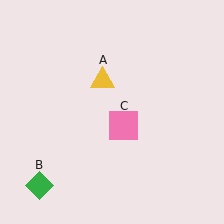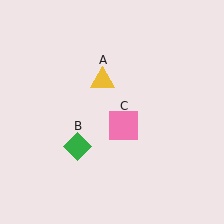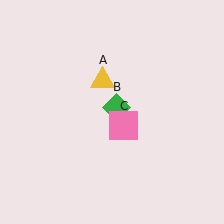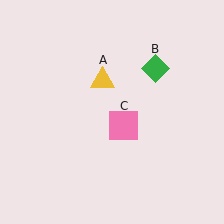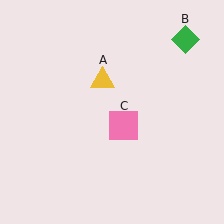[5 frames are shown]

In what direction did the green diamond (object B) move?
The green diamond (object B) moved up and to the right.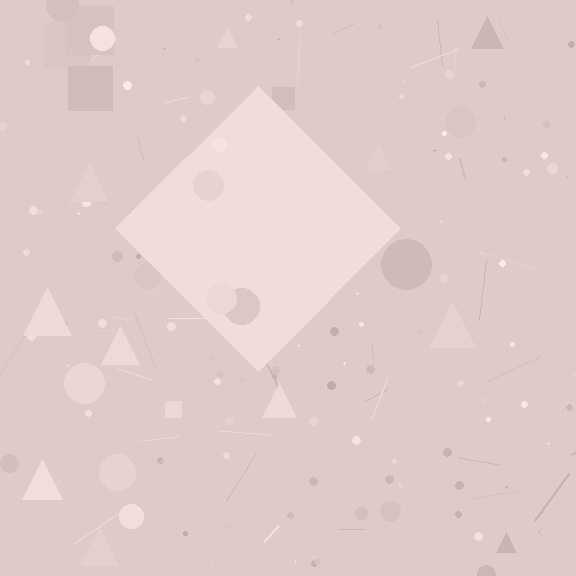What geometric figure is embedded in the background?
A diamond is embedded in the background.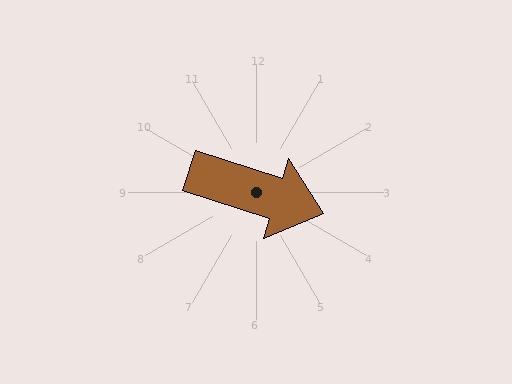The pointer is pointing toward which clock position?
Roughly 4 o'clock.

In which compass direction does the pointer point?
East.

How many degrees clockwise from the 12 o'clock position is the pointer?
Approximately 108 degrees.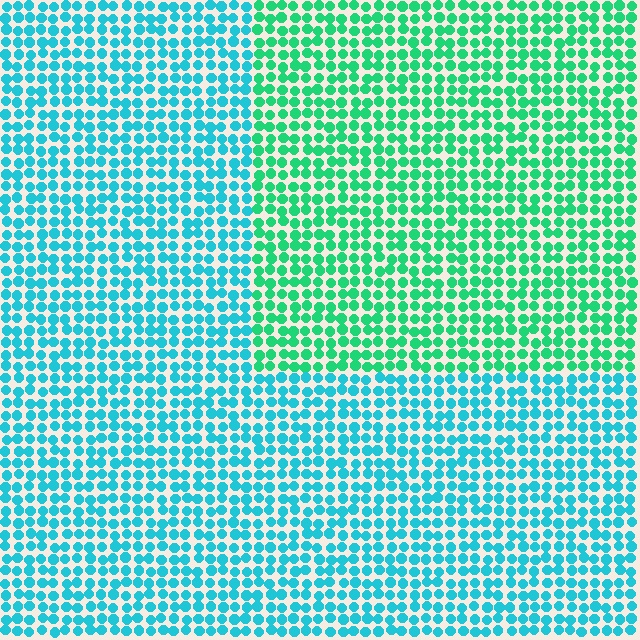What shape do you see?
I see a rectangle.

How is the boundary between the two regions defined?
The boundary is defined purely by a slight shift in hue (about 36 degrees). Spacing, size, and orientation are identical on both sides.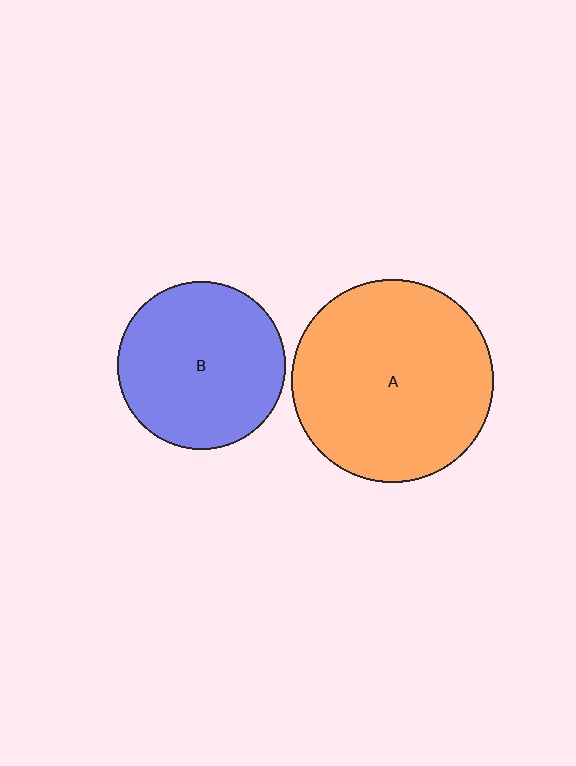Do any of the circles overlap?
No, none of the circles overlap.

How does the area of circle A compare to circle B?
Approximately 1.4 times.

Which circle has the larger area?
Circle A (orange).